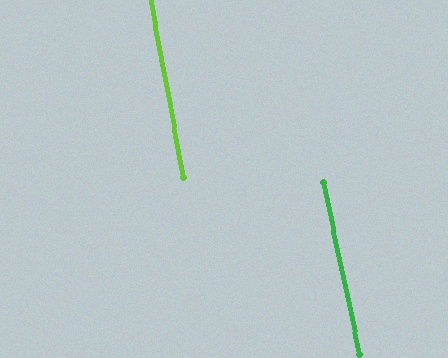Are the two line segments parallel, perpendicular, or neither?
Parallel — their directions differ by only 1.6°.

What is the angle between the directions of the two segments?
Approximately 2 degrees.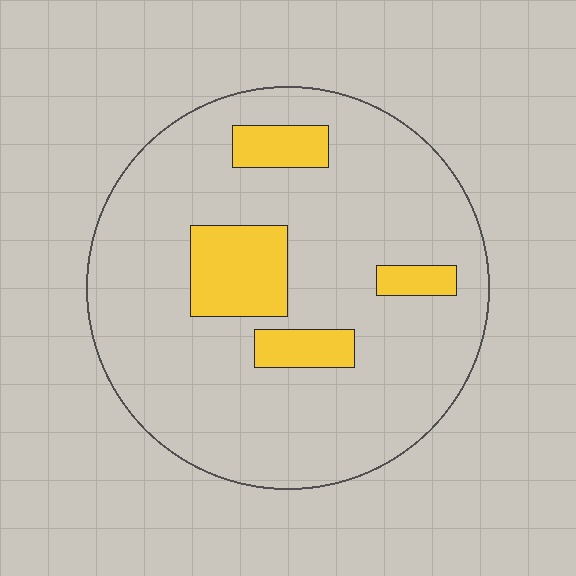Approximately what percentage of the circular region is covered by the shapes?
Approximately 15%.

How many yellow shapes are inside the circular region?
4.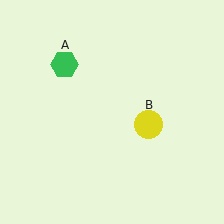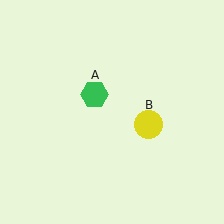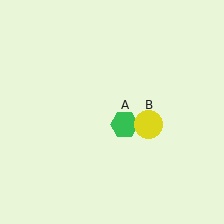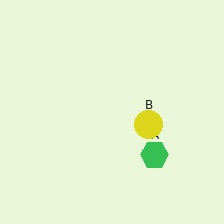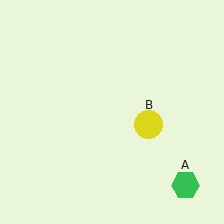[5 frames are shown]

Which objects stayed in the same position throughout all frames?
Yellow circle (object B) remained stationary.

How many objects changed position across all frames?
1 object changed position: green hexagon (object A).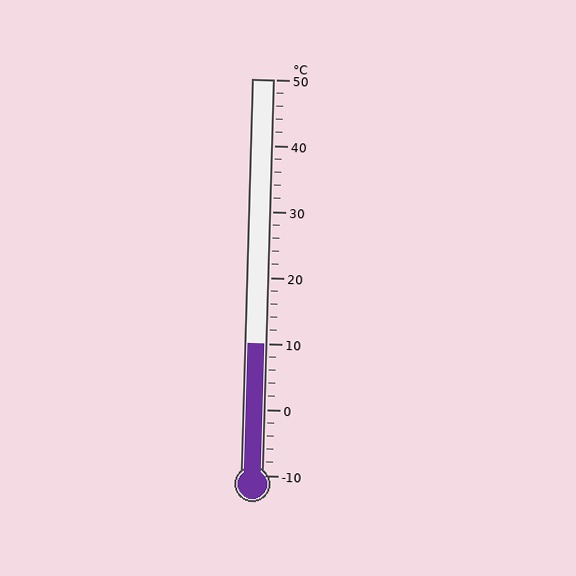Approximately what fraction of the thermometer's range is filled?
The thermometer is filled to approximately 35% of its range.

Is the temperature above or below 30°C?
The temperature is below 30°C.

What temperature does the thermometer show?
The thermometer shows approximately 10°C.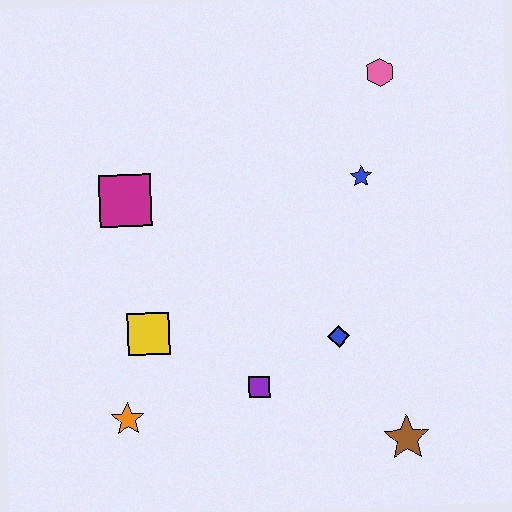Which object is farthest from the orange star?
The pink hexagon is farthest from the orange star.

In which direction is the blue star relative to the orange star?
The blue star is to the right of the orange star.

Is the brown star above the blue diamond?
No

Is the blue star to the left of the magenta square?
No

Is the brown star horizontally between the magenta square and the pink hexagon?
No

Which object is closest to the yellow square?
The orange star is closest to the yellow square.